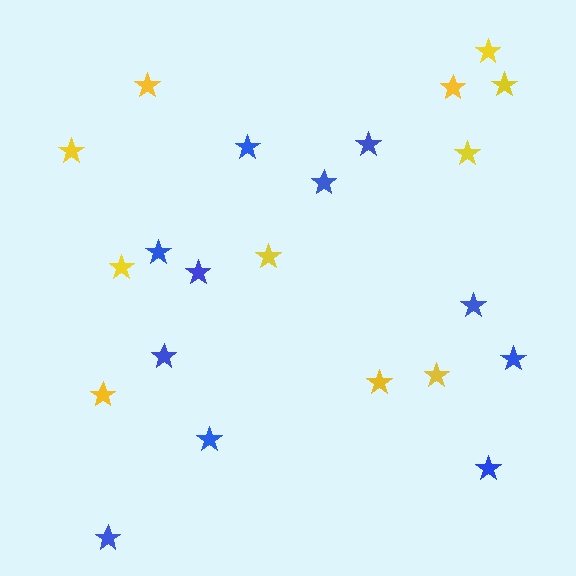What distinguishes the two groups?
There are 2 groups: one group of blue stars (11) and one group of yellow stars (11).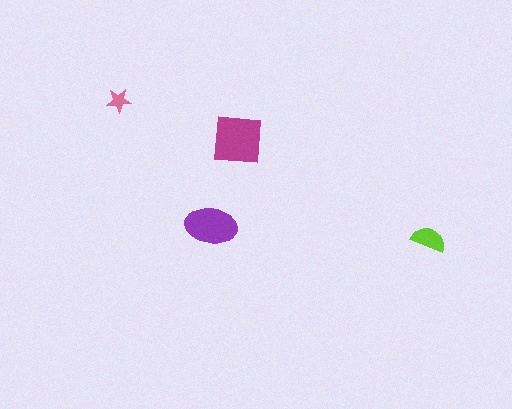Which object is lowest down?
The lime semicircle is bottommost.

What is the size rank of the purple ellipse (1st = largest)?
2nd.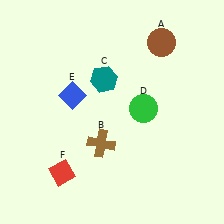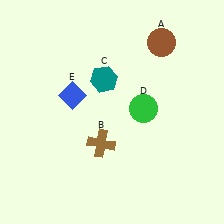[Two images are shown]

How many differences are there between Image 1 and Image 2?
There is 1 difference between the two images.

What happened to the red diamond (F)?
The red diamond (F) was removed in Image 2. It was in the bottom-left area of Image 1.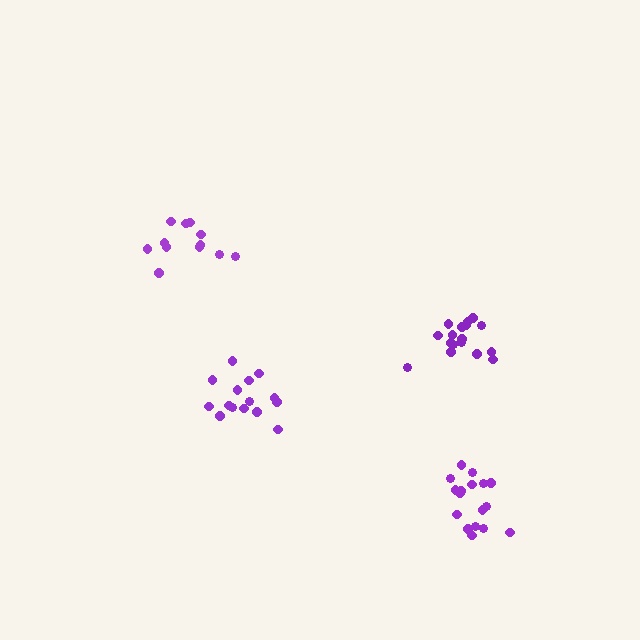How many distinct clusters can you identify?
There are 4 distinct clusters.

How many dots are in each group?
Group 1: 17 dots, Group 2: 15 dots, Group 3: 12 dots, Group 4: 17 dots (61 total).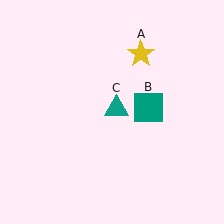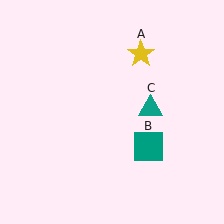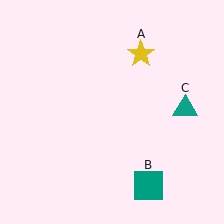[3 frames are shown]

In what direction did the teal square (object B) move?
The teal square (object B) moved down.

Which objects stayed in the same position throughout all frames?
Yellow star (object A) remained stationary.